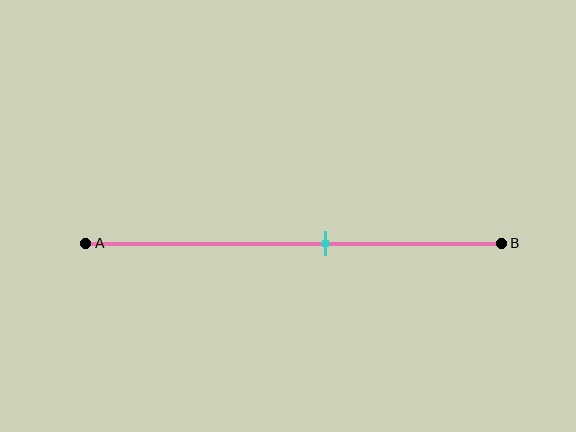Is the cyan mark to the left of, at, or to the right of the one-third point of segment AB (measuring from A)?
The cyan mark is to the right of the one-third point of segment AB.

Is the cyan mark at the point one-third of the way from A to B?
No, the mark is at about 60% from A, not at the 33% one-third point.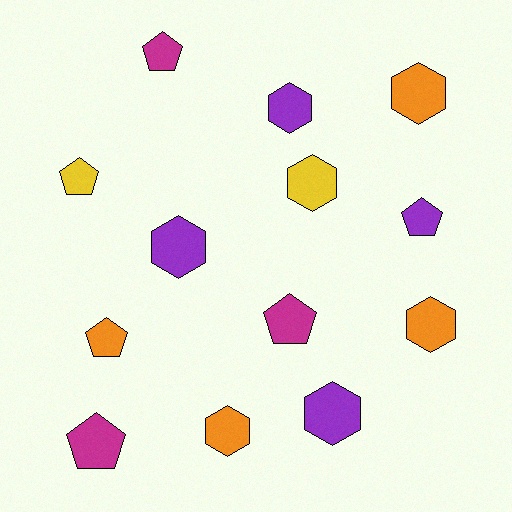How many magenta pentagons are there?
There are 3 magenta pentagons.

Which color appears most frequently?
Orange, with 4 objects.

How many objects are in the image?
There are 13 objects.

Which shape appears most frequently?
Hexagon, with 7 objects.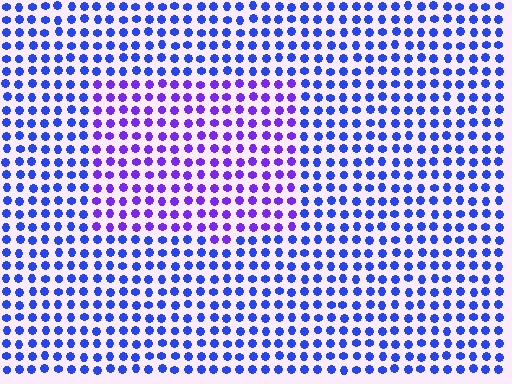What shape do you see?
I see a rectangle.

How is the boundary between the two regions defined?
The boundary is defined purely by a slight shift in hue (about 35 degrees). Spacing, size, and orientation are identical on both sides.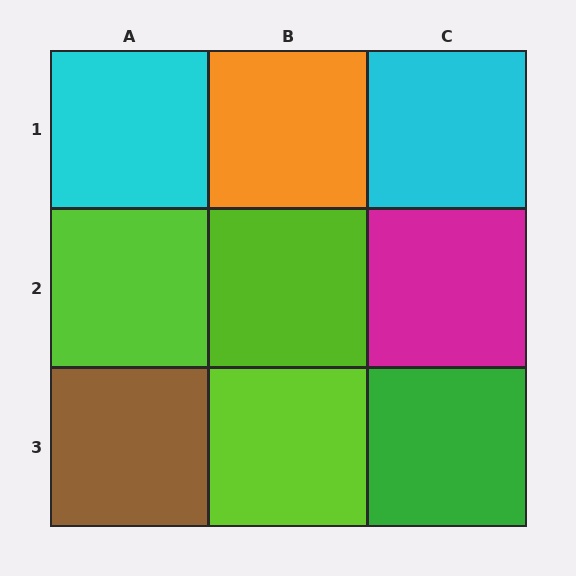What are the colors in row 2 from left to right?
Lime, lime, magenta.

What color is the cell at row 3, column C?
Green.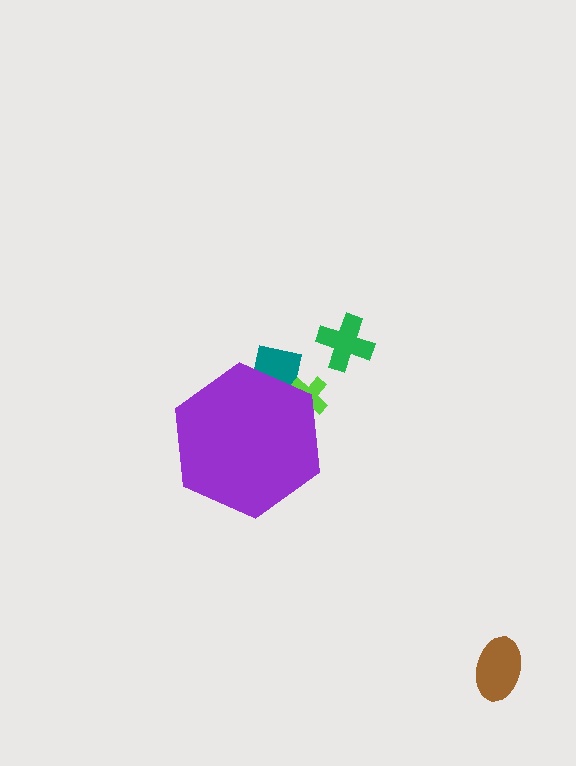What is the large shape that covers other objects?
A purple hexagon.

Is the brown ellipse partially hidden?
No, the brown ellipse is fully visible.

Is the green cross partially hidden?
No, the green cross is fully visible.